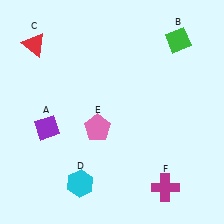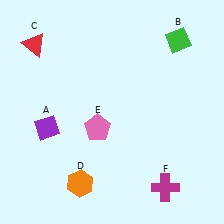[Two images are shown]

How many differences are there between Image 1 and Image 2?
There is 1 difference between the two images.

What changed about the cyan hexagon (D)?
In Image 1, D is cyan. In Image 2, it changed to orange.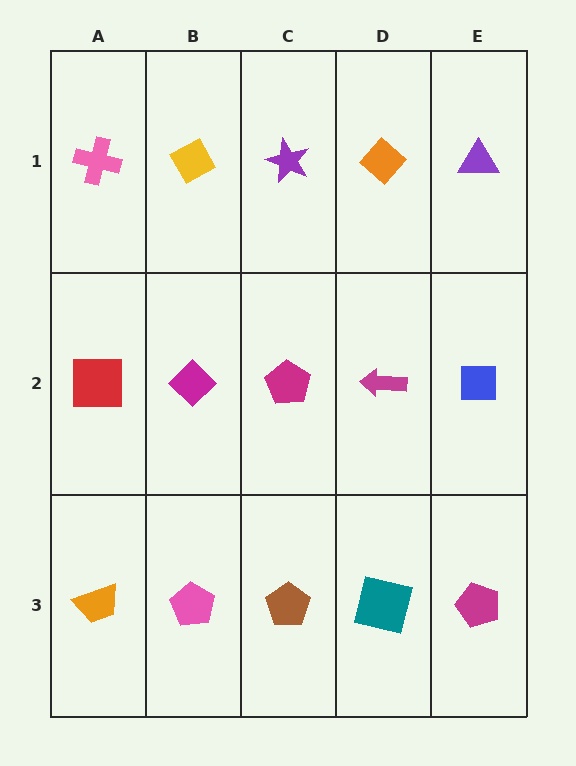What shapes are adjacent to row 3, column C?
A magenta pentagon (row 2, column C), a pink pentagon (row 3, column B), a teal square (row 3, column D).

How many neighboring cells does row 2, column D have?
4.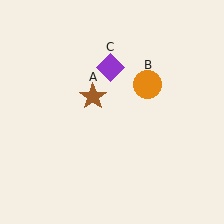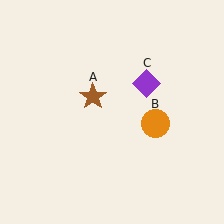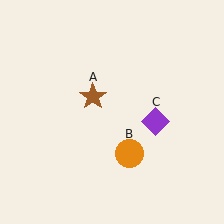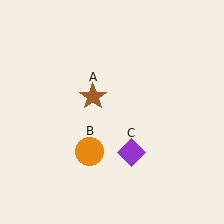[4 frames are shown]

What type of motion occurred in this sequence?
The orange circle (object B), purple diamond (object C) rotated clockwise around the center of the scene.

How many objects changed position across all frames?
2 objects changed position: orange circle (object B), purple diamond (object C).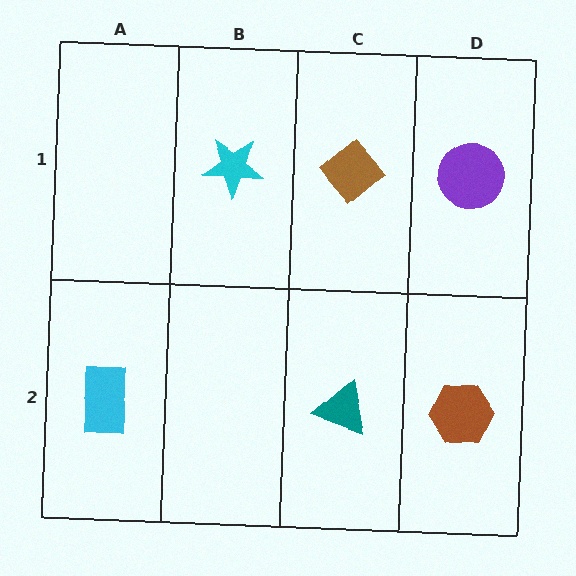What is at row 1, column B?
A cyan star.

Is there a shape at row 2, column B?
No, that cell is empty.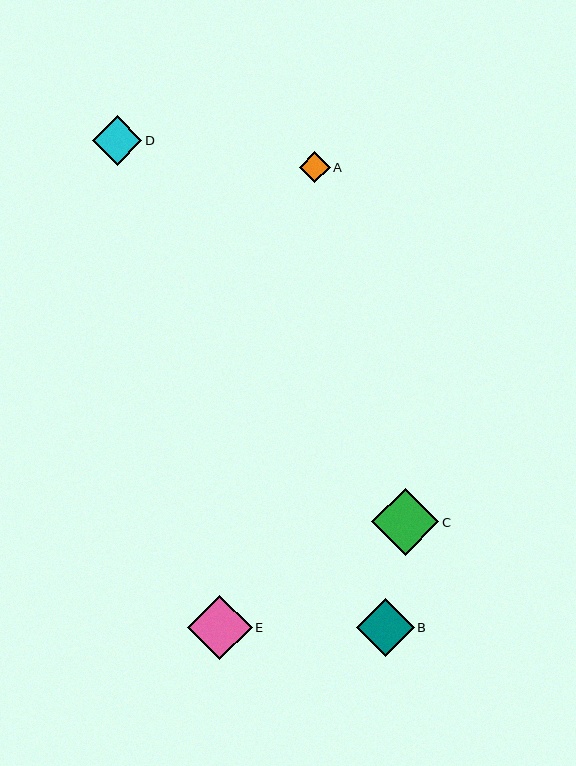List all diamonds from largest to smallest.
From largest to smallest: C, E, B, D, A.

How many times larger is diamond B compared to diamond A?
Diamond B is approximately 1.9 times the size of diamond A.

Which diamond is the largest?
Diamond C is the largest with a size of approximately 67 pixels.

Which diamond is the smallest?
Diamond A is the smallest with a size of approximately 31 pixels.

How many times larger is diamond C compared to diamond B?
Diamond C is approximately 1.2 times the size of diamond B.